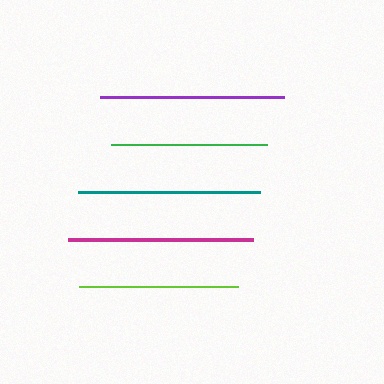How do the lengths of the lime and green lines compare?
The lime and green lines are approximately the same length.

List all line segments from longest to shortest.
From longest to shortest: magenta, purple, teal, lime, green.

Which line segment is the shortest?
The green line is the shortest at approximately 155 pixels.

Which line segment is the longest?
The magenta line is the longest at approximately 185 pixels.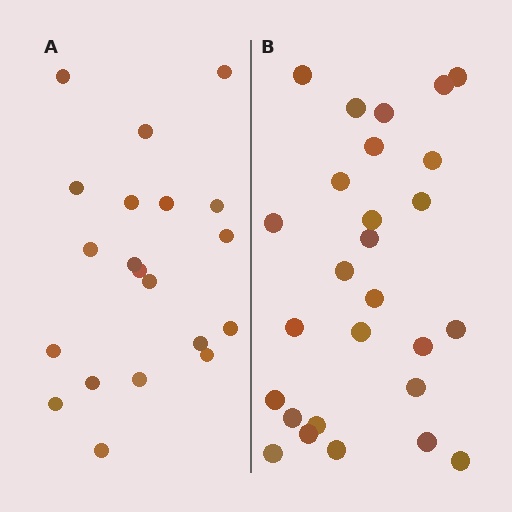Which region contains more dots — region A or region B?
Region B (the right region) has more dots.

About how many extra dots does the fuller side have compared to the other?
Region B has roughly 8 or so more dots than region A.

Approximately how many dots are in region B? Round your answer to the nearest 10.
About 30 dots. (The exact count is 27, which rounds to 30.)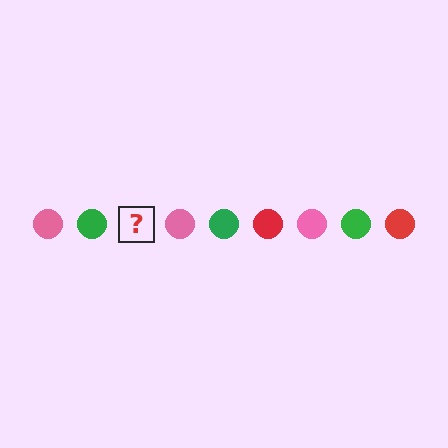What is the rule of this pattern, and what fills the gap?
The rule is that the pattern cycles through pink, green, red circles. The gap should be filled with a red circle.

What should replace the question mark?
The question mark should be replaced with a red circle.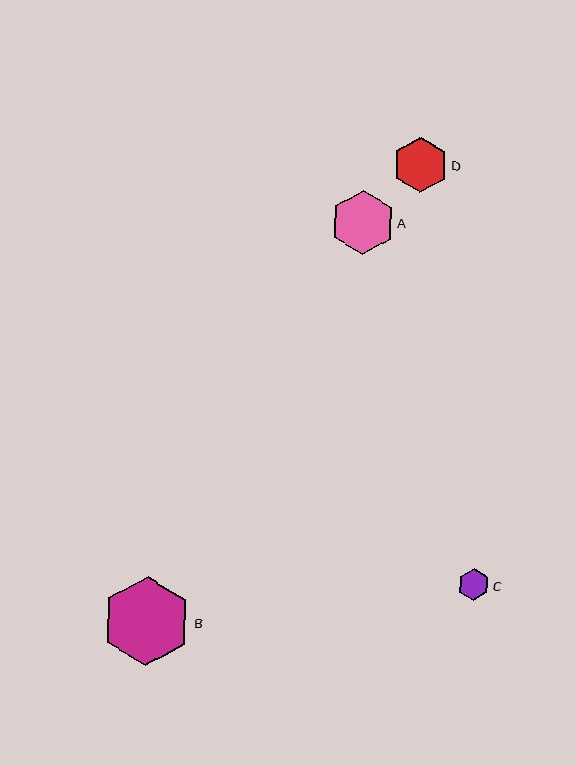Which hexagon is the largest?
Hexagon B is the largest with a size of approximately 89 pixels.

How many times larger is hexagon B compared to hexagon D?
Hexagon B is approximately 1.6 times the size of hexagon D.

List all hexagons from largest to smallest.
From largest to smallest: B, A, D, C.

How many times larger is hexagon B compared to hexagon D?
Hexagon B is approximately 1.6 times the size of hexagon D.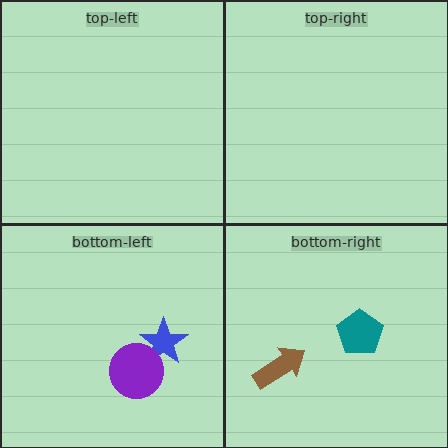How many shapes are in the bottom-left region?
2.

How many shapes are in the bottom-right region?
2.